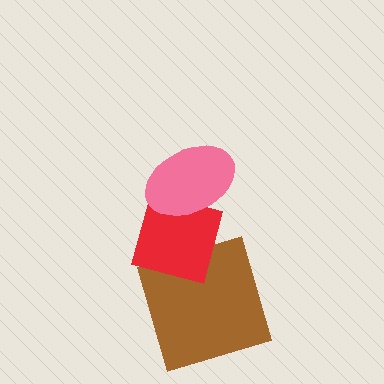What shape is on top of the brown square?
The red square is on top of the brown square.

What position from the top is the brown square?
The brown square is 3rd from the top.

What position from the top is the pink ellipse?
The pink ellipse is 1st from the top.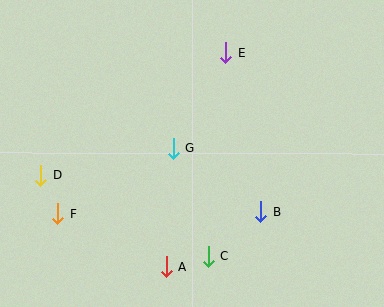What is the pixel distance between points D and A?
The distance between D and A is 156 pixels.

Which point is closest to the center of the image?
Point G at (173, 148) is closest to the center.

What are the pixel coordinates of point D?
Point D is at (41, 175).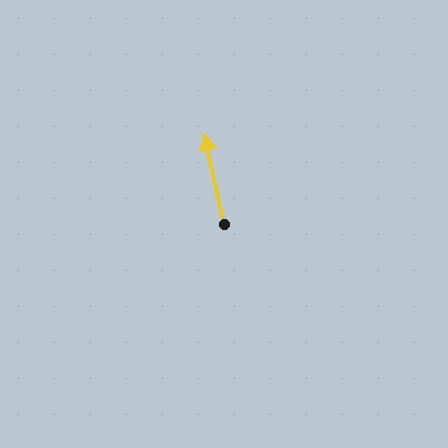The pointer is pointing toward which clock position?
Roughly 12 o'clock.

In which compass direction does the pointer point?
North.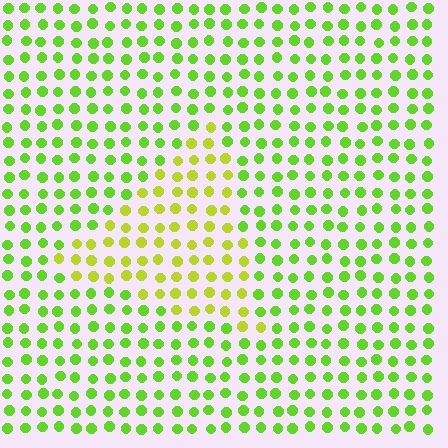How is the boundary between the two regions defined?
The boundary is defined purely by a slight shift in hue (about 30 degrees). Spacing, size, and orientation are identical on both sides.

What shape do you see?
I see a triangle.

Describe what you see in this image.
The image is filled with small lime elements in a uniform arrangement. A triangle-shaped region is visible where the elements are tinted to a slightly different hue, forming a subtle color boundary.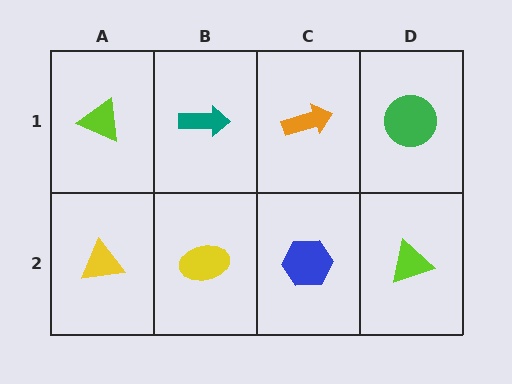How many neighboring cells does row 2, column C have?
3.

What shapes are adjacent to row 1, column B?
A yellow ellipse (row 2, column B), a lime triangle (row 1, column A), an orange arrow (row 1, column C).